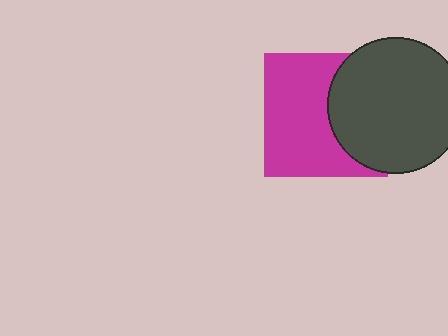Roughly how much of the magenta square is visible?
About half of it is visible (roughly 62%).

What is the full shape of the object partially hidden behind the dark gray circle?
The partially hidden object is a magenta square.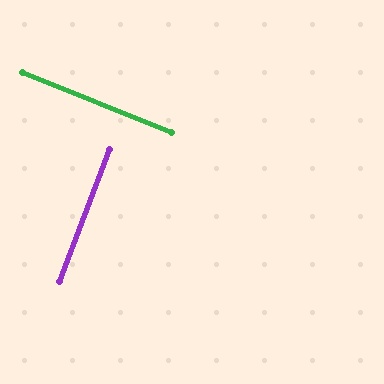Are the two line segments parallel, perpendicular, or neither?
Perpendicular — they meet at approximately 89°.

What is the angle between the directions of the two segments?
Approximately 89 degrees.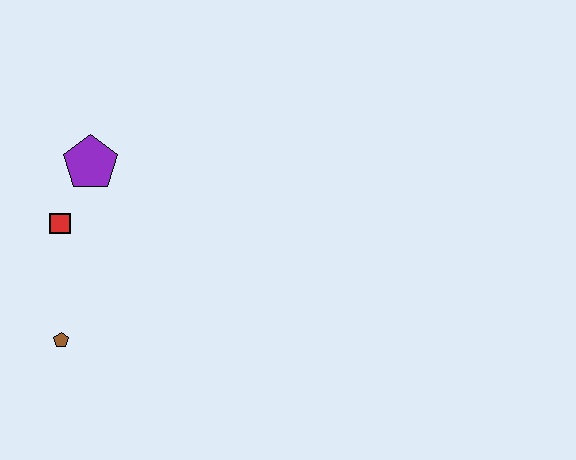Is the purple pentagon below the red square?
No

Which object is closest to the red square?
The purple pentagon is closest to the red square.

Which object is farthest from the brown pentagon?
The purple pentagon is farthest from the brown pentagon.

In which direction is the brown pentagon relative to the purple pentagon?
The brown pentagon is below the purple pentagon.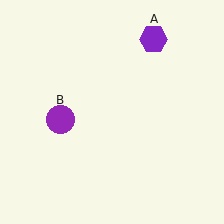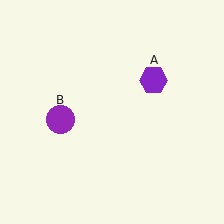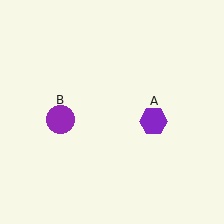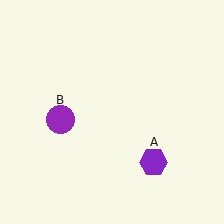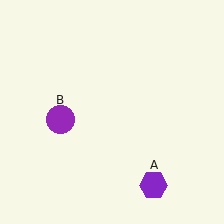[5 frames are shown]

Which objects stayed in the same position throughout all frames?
Purple circle (object B) remained stationary.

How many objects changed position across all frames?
1 object changed position: purple hexagon (object A).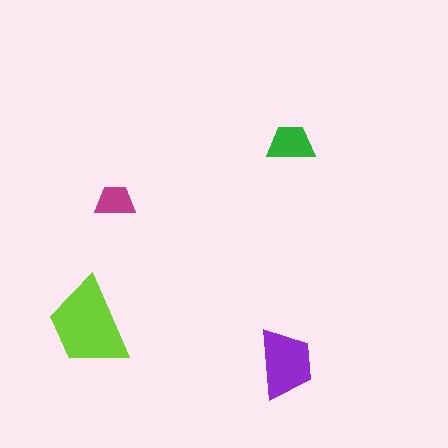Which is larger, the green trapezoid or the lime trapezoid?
The lime one.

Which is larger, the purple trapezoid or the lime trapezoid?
The lime one.